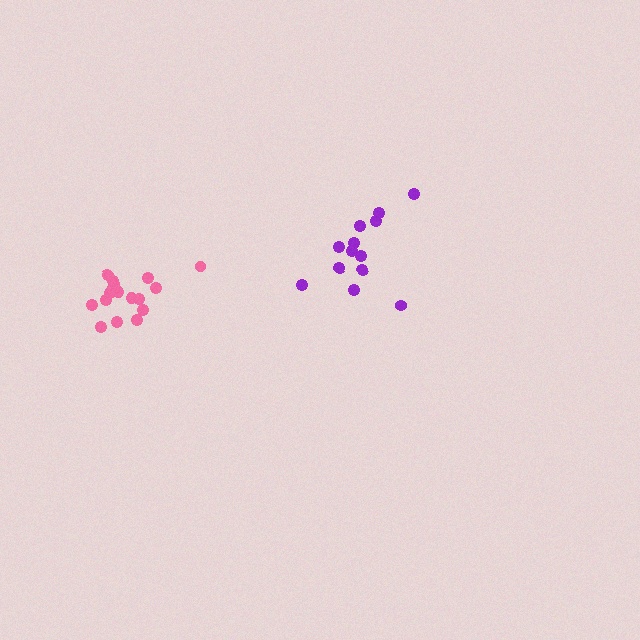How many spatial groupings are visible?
There are 2 spatial groupings.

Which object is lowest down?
The pink cluster is bottommost.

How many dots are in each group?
Group 1: 13 dots, Group 2: 17 dots (30 total).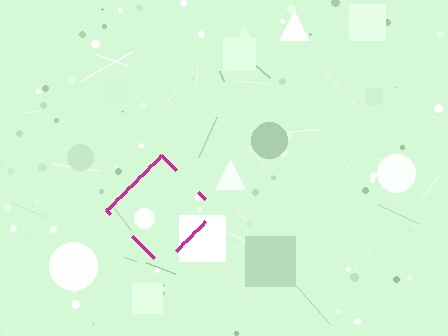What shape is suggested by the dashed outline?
The dashed outline suggests a diamond.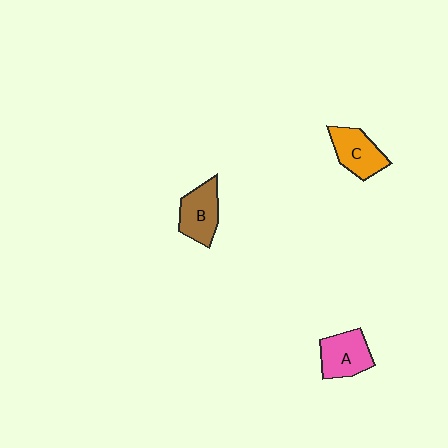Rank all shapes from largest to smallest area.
From largest to smallest: A (pink), B (brown), C (orange).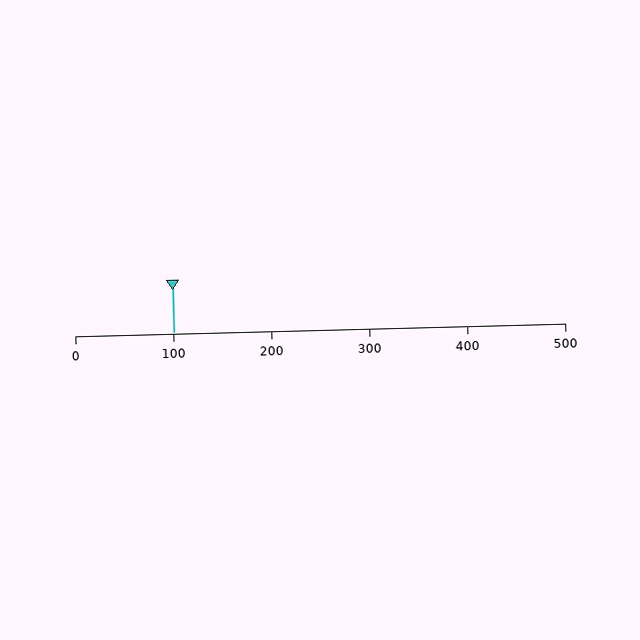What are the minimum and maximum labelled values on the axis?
The axis runs from 0 to 500.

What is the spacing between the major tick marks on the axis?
The major ticks are spaced 100 apart.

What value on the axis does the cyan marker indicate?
The marker indicates approximately 100.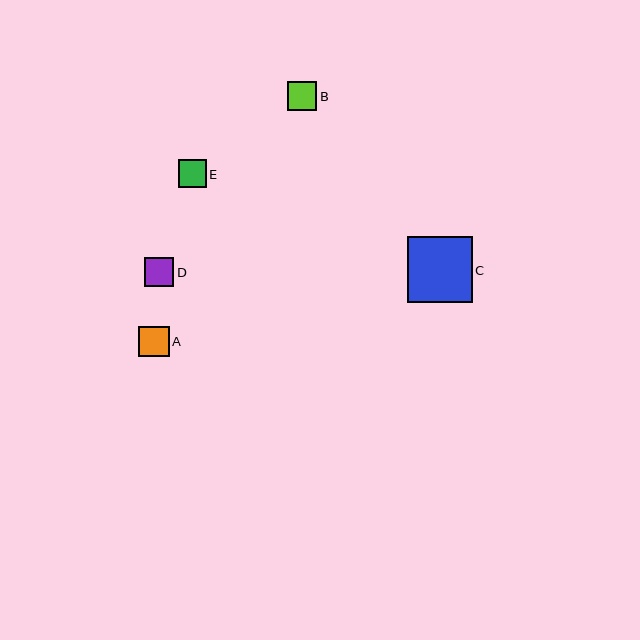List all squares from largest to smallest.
From largest to smallest: C, A, B, D, E.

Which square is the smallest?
Square E is the smallest with a size of approximately 28 pixels.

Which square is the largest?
Square C is the largest with a size of approximately 65 pixels.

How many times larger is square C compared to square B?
Square C is approximately 2.3 times the size of square B.